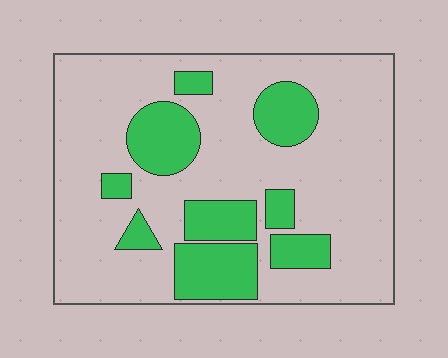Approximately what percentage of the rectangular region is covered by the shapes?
Approximately 25%.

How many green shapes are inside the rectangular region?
9.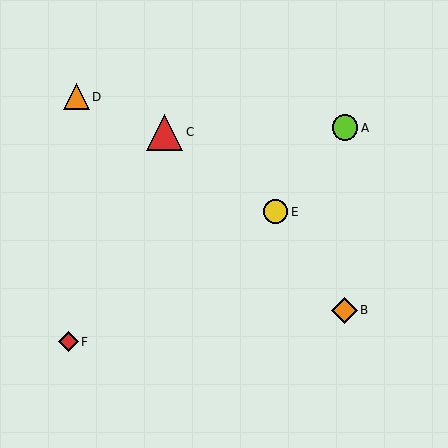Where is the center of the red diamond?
The center of the red diamond is at (68, 342).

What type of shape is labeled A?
Shape A is a lime circle.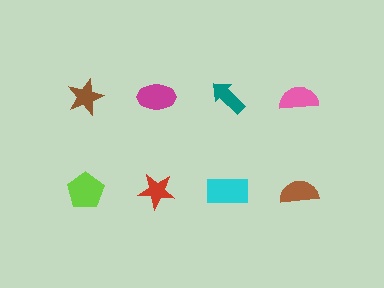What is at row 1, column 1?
A brown star.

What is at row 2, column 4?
A brown semicircle.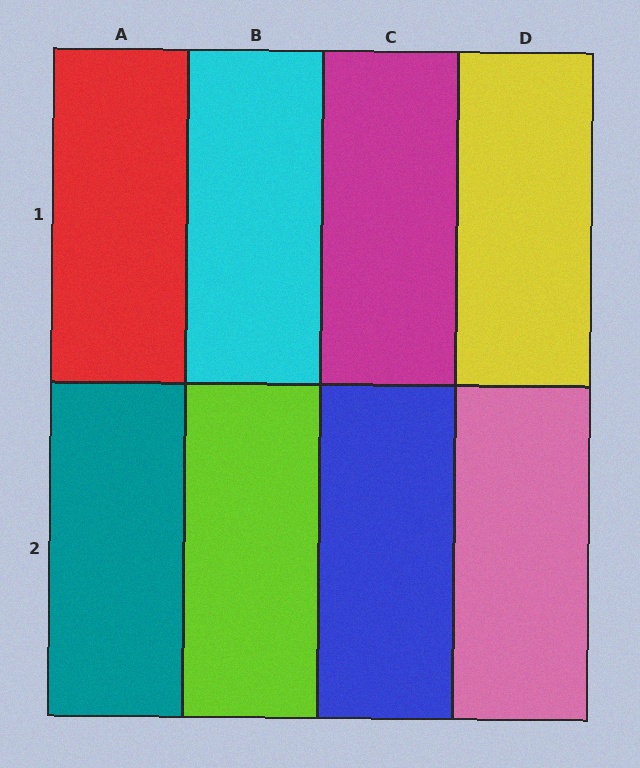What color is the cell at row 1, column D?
Yellow.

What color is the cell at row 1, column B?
Cyan.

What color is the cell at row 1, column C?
Magenta.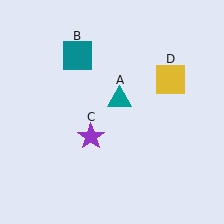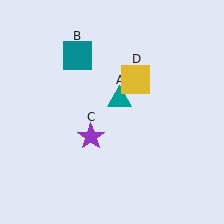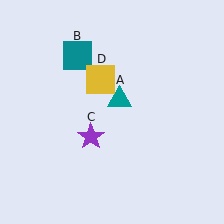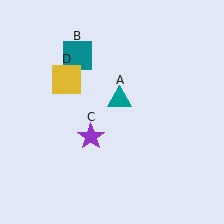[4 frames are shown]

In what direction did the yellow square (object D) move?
The yellow square (object D) moved left.